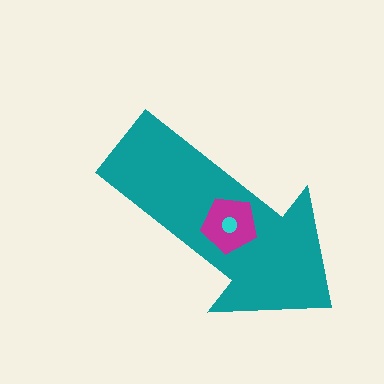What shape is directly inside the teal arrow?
The magenta pentagon.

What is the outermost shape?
The teal arrow.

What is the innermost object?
The cyan circle.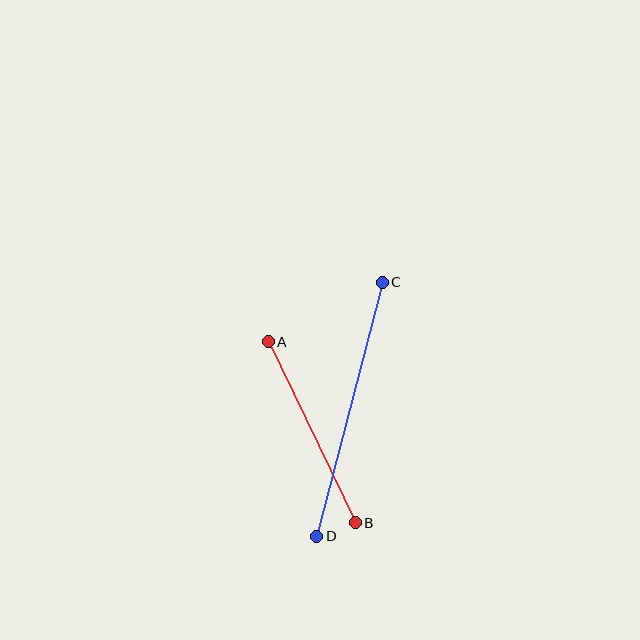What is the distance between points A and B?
The distance is approximately 201 pixels.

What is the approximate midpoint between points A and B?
The midpoint is at approximately (312, 432) pixels.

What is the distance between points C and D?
The distance is approximately 262 pixels.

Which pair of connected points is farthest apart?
Points C and D are farthest apart.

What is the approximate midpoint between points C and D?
The midpoint is at approximately (350, 409) pixels.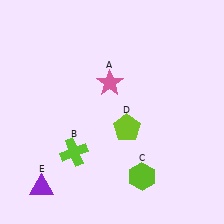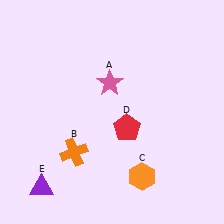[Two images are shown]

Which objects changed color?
B changed from lime to orange. C changed from lime to orange. D changed from lime to red.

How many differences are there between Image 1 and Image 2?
There are 3 differences between the two images.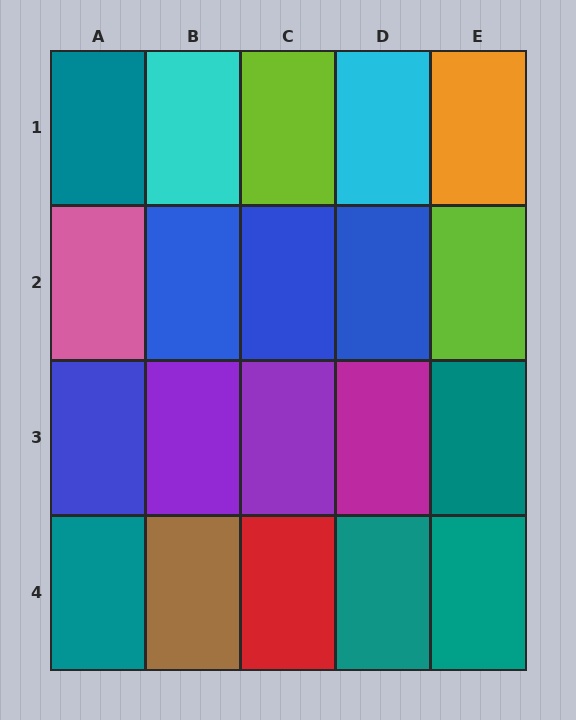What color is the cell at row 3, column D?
Magenta.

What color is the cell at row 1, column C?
Lime.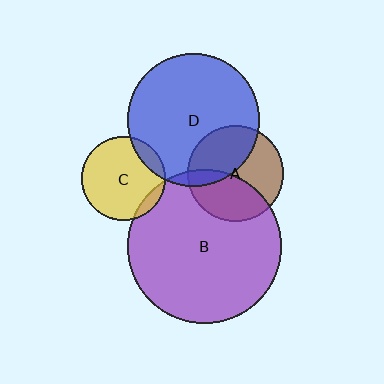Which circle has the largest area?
Circle B (purple).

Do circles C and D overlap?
Yes.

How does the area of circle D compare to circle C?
Approximately 2.5 times.